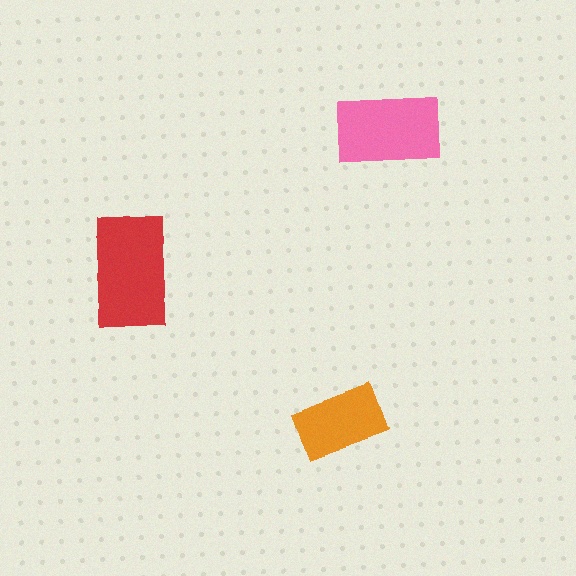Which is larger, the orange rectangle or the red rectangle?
The red one.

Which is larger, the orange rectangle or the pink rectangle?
The pink one.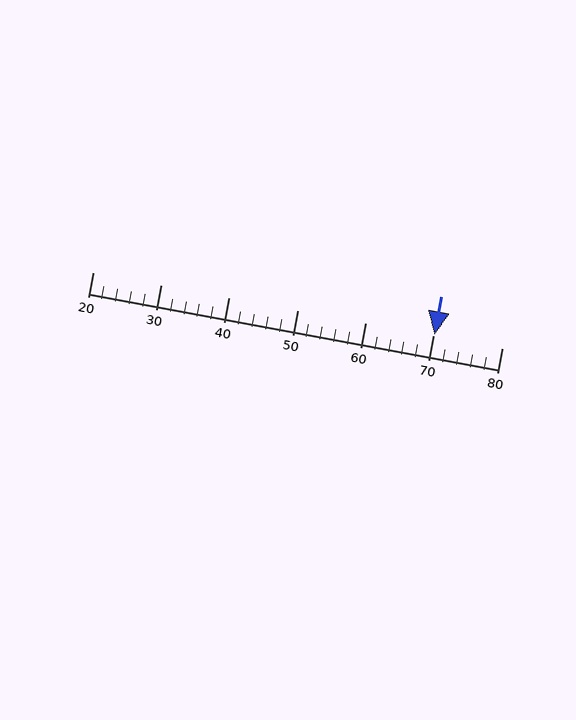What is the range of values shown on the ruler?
The ruler shows values from 20 to 80.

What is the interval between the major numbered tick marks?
The major tick marks are spaced 10 units apart.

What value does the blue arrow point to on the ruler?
The blue arrow points to approximately 70.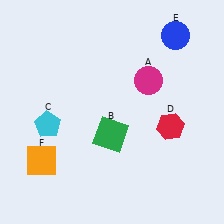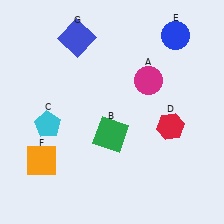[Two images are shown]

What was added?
A blue square (G) was added in Image 2.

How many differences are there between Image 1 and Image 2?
There is 1 difference between the two images.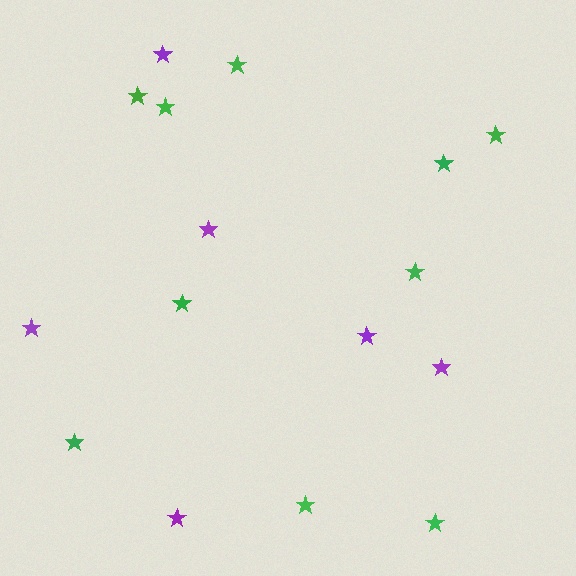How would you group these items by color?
There are 2 groups: one group of green stars (10) and one group of purple stars (6).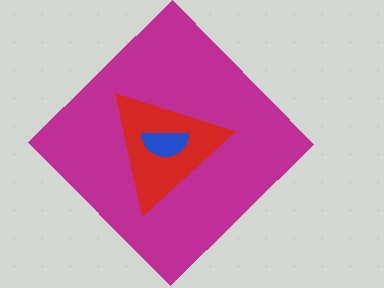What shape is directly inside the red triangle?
The blue semicircle.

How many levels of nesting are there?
3.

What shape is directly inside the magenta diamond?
The red triangle.